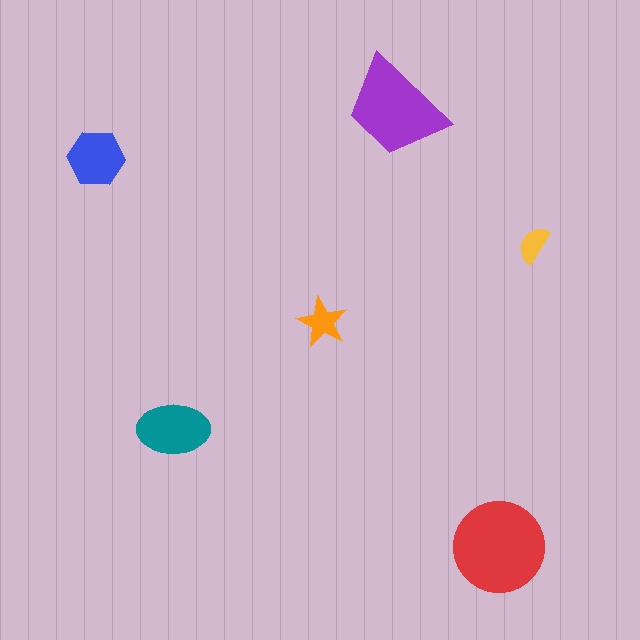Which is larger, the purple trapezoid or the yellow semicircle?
The purple trapezoid.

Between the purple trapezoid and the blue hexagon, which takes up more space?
The purple trapezoid.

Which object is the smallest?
The yellow semicircle.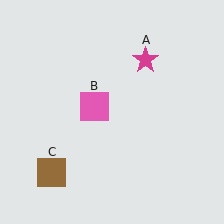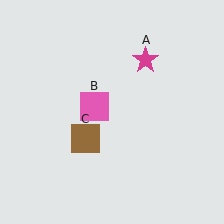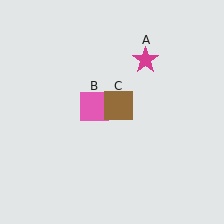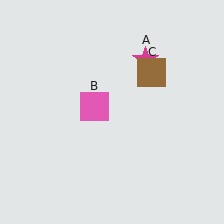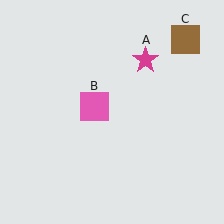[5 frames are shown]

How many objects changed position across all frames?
1 object changed position: brown square (object C).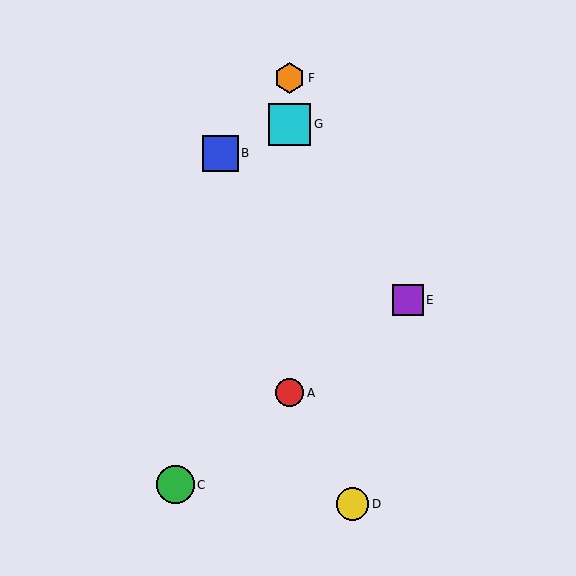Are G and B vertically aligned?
No, G is at x≈289 and B is at x≈220.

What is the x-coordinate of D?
Object D is at x≈353.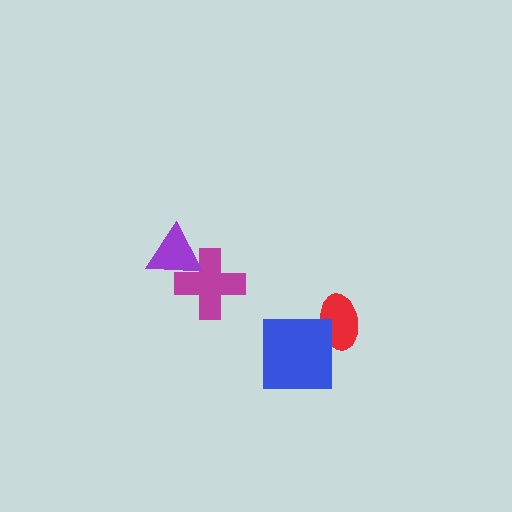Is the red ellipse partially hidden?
Yes, it is partially covered by another shape.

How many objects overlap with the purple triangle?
1 object overlaps with the purple triangle.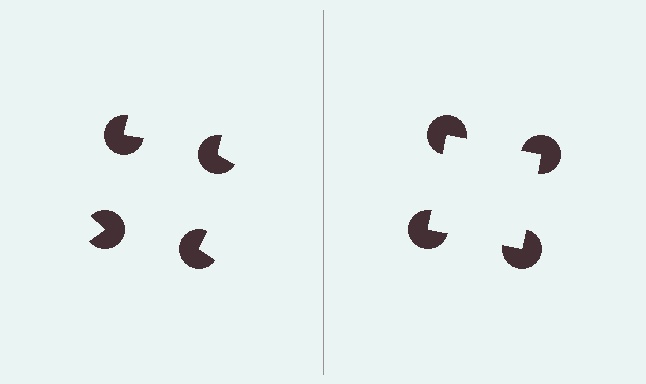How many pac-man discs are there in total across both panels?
8 — 4 on each side.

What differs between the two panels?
The pac-man discs are positioned identically on both sides; only the wedge orientations differ. On the right they align to a square; on the left they are misaligned.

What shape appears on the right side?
An illusory square.